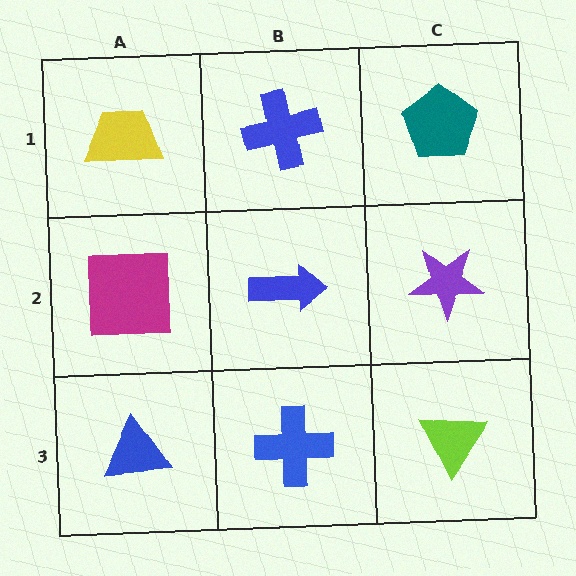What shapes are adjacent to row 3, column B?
A blue arrow (row 2, column B), a blue triangle (row 3, column A), a lime triangle (row 3, column C).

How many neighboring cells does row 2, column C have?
3.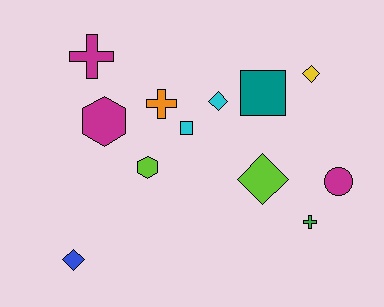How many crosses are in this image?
There are 3 crosses.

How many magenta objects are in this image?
There are 3 magenta objects.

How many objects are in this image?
There are 12 objects.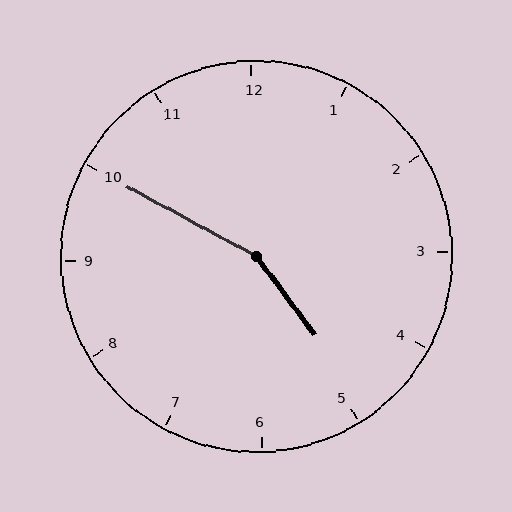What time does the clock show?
4:50.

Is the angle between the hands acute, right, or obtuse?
It is obtuse.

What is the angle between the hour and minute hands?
Approximately 155 degrees.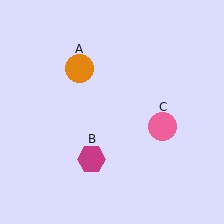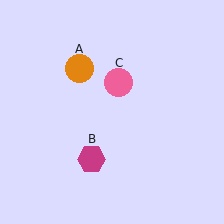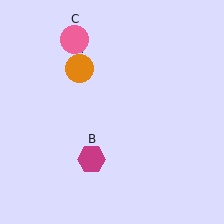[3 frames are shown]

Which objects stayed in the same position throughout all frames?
Orange circle (object A) and magenta hexagon (object B) remained stationary.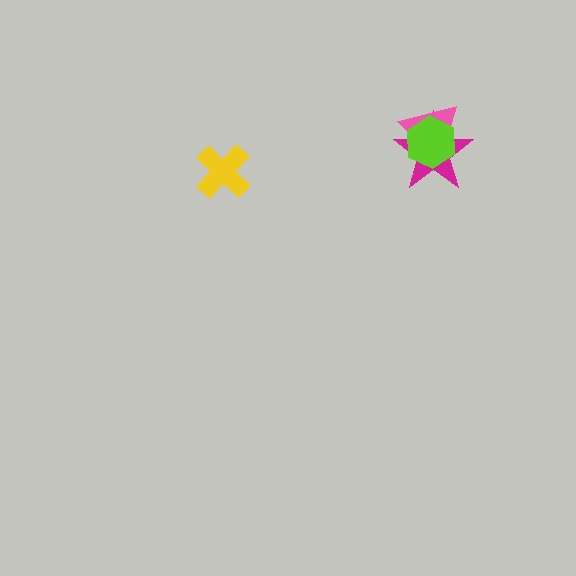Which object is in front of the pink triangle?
The lime hexagon is in front of the pink triangle.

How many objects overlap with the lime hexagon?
2 objects overlap with the lime hexagon.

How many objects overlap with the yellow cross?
0 objects overlap with the yellow cross.